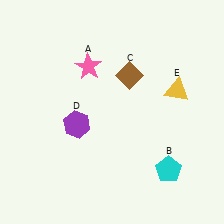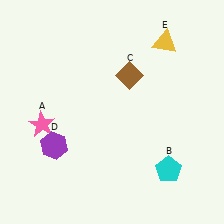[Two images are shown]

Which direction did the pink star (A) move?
The pink star (A) moved down.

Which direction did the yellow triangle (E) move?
The yellow triangle (E) moved up.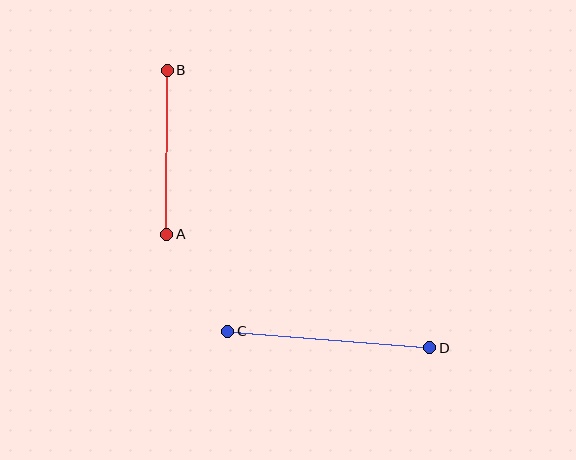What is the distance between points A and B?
The distance is approximately 164 pixels.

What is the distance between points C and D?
The distance is approximately 203 pixels.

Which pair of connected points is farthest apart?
Points C and D are farthest apart.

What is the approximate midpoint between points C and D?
The midpoint is at approximately (329, 339) pixels.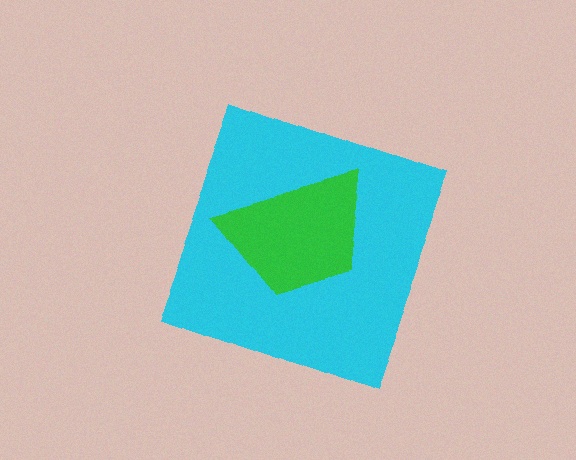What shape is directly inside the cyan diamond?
The green trapezoid.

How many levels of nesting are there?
2.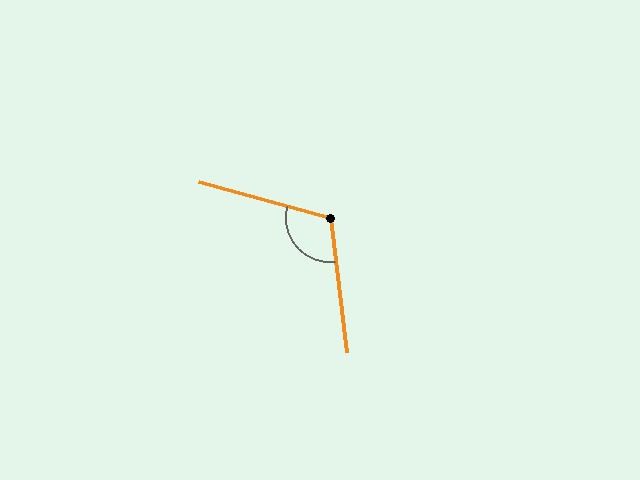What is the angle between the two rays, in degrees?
Approximately 112 degrees.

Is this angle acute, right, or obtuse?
It is obtuse.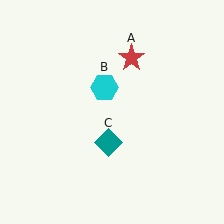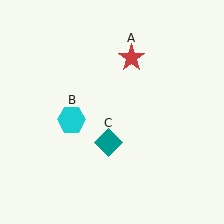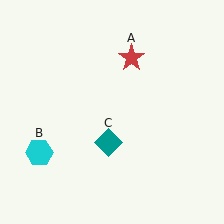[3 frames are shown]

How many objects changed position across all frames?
1 object changed position: cyan hexagon (object B).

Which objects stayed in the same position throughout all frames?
Red star (object A) and teal diamond (object C) remained stationary.